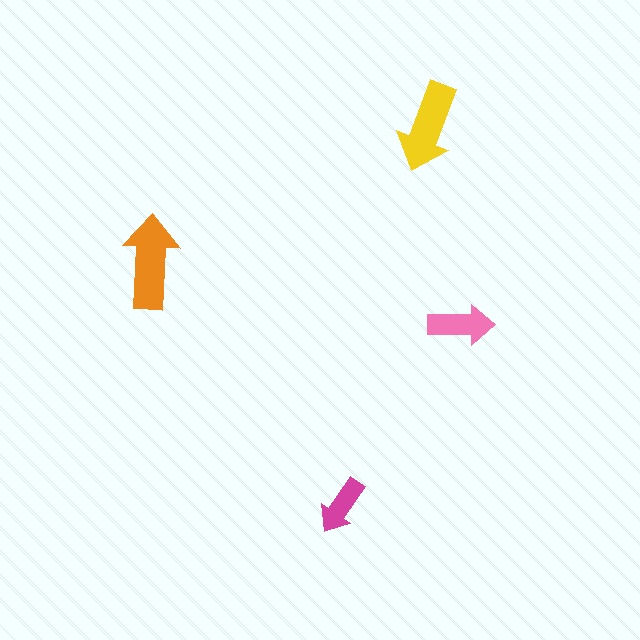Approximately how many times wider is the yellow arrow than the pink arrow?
About 1.5 times wider.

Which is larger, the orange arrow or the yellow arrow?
The orange one.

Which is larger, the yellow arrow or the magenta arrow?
The yellow one.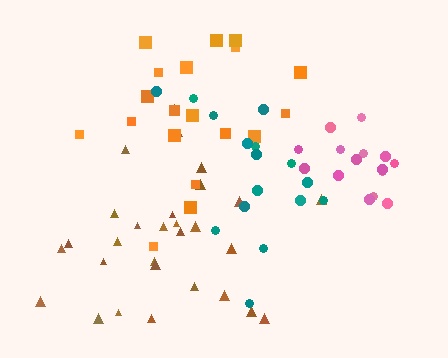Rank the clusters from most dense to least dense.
pink, brown, orange, teal.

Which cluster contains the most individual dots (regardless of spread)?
Brown (29).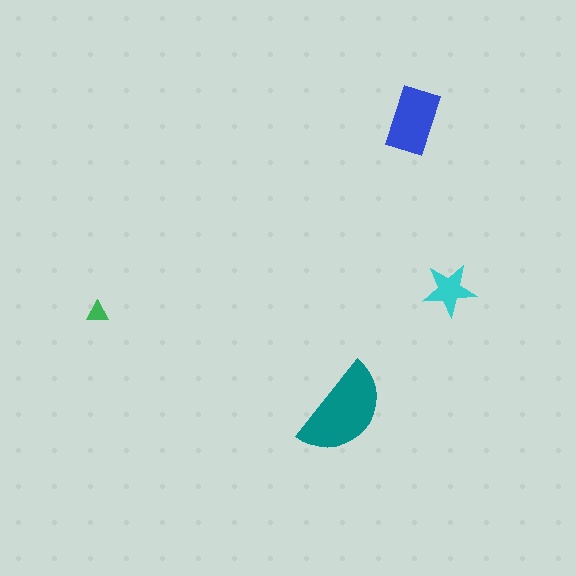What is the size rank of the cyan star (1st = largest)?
3rd.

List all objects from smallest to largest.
The green triangle, the cyan star, the blue rectangle, the teal semicircle.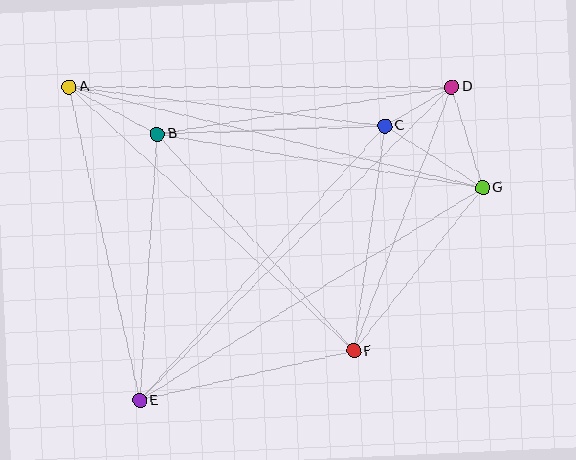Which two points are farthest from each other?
Points D and E are farthest from each other.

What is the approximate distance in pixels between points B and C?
The distance between B and C is approximately 227 pixels.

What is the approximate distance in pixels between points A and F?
The distance between A and F is approximately 388 pixels.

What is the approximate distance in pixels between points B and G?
The distance between B and G is approximately 329 pixels.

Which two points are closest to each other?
Points C and D are closest to each other.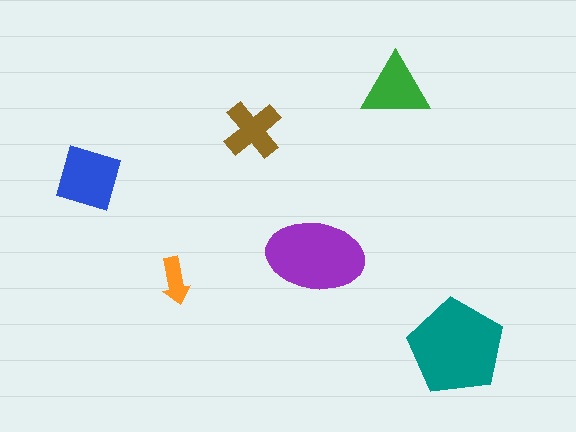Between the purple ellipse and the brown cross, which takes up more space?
The purple ellipse.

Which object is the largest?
The teal pentagon.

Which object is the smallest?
The orange arrow.